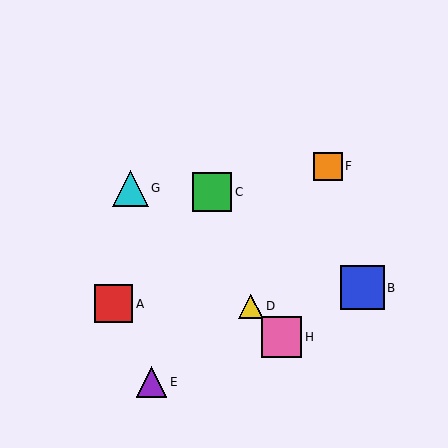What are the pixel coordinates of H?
Object H is at (282, 337).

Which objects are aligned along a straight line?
Objects D, G, H are aligned along a straight line.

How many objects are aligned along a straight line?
3 objects (D, G, H) are aligned along a straight line.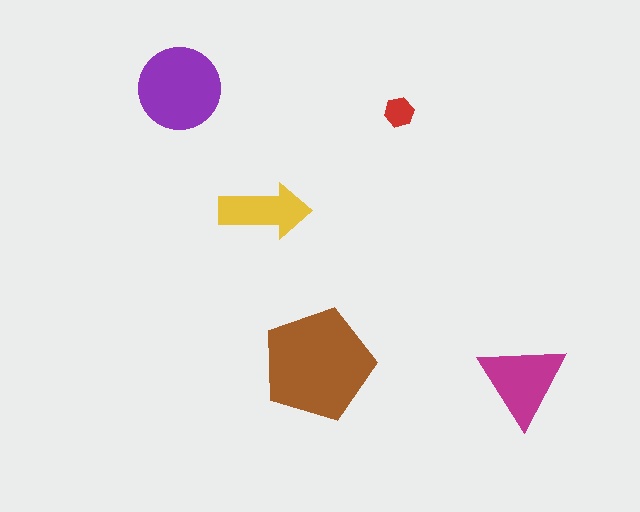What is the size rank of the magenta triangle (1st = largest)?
3rd.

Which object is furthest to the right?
The magenta triangle is rightmost.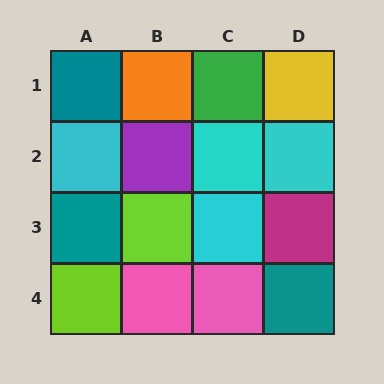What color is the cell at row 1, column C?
Green.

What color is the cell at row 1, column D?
Yellow.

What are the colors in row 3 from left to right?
Teal, lime, cyan, magenta.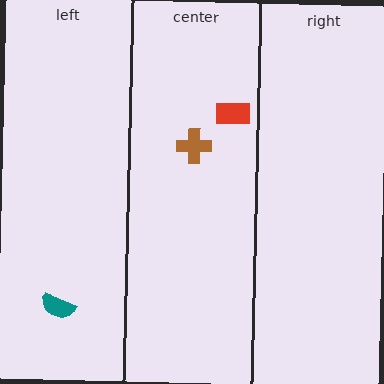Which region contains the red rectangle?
The center region.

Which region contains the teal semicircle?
The left region.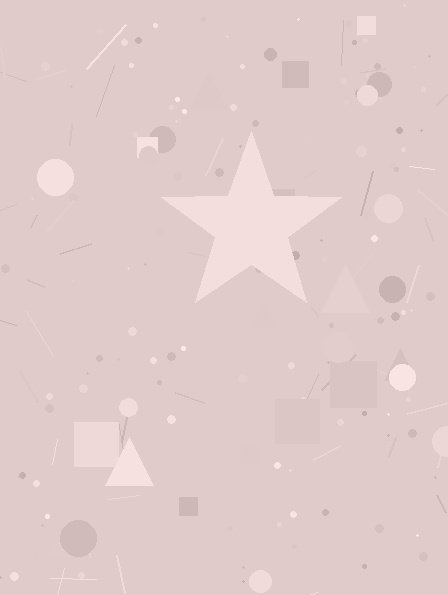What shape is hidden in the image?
A star is hidden in the image.